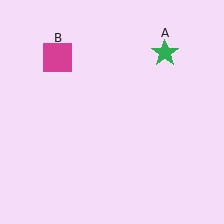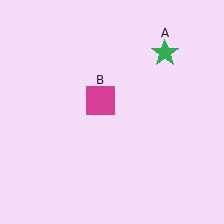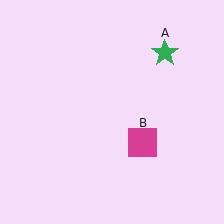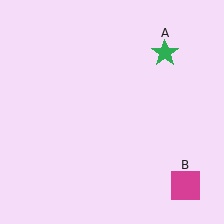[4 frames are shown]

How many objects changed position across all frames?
1 object changed position: magenta square (object B).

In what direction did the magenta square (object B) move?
The magenta square (object B) moved down and to the right.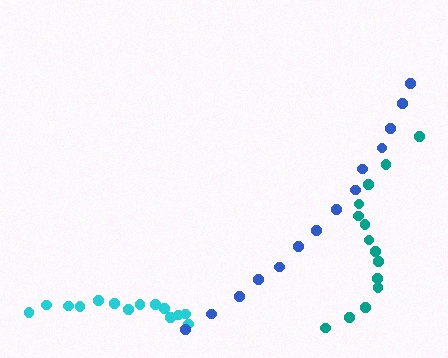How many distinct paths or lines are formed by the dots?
There are 3 distinct paths.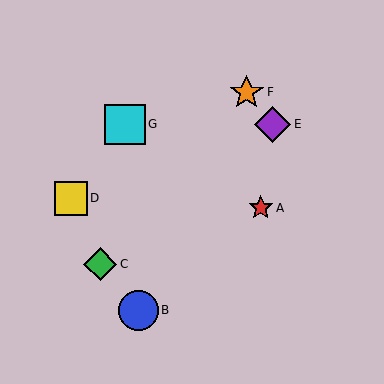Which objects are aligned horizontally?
Objects E, G are aligned horizontally.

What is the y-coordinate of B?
Object B is at y≈310.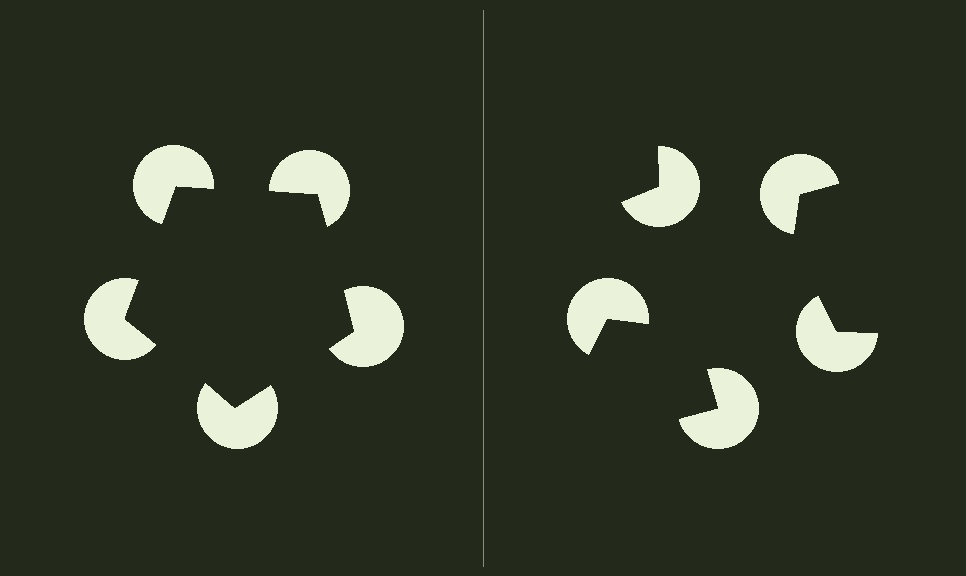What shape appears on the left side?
An illusory pentagon.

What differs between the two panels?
The pac-man discs are positioned identically on both sides; only the wedge orientations differ. On the left they align to a pentagon; on the right they are misaligned.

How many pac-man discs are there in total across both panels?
10 — 5 on each side.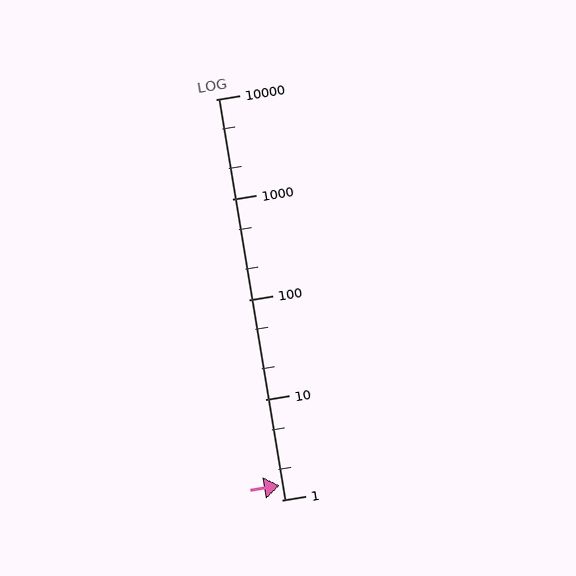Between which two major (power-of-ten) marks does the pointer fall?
The pointer is between 1 and 10.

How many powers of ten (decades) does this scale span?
The scale spans 4 decades, from 1 to 10000.